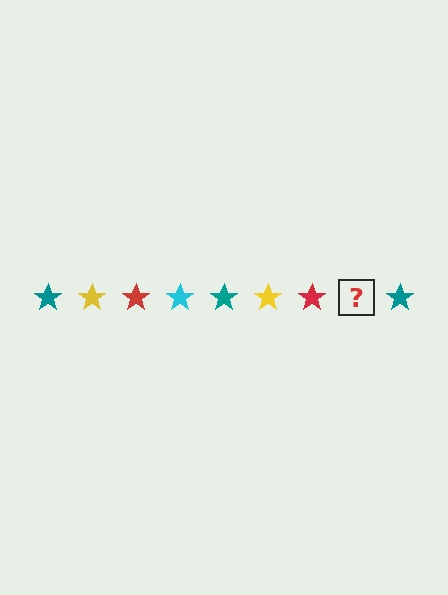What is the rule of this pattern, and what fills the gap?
The rule is that the pattern cycles through teal, yellow, red, cyan stars. The gap should be filled with a cyan star.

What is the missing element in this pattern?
The missing element is a cyan star.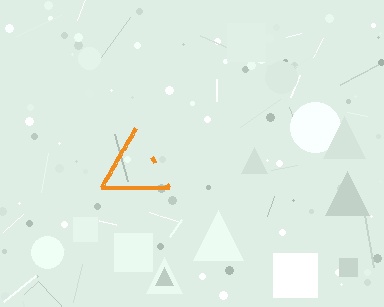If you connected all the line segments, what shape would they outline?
They would outline a triangle.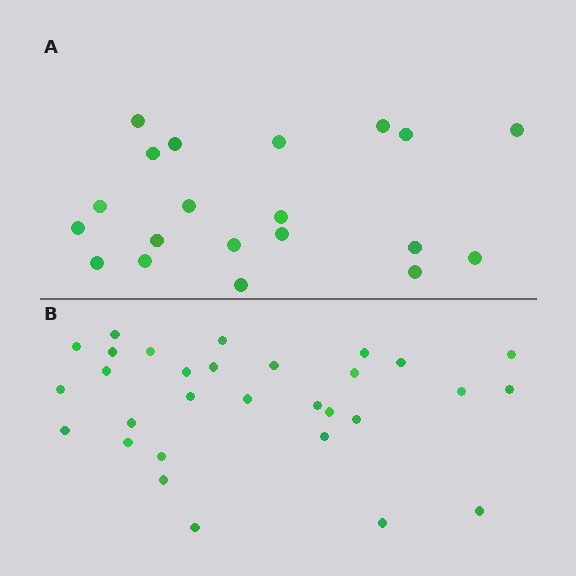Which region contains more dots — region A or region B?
Region B (the bottom region) has more dots.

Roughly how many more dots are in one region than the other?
Region B has roughly 10 or so more dots than region A.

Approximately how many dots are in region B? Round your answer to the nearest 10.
About 30 dots.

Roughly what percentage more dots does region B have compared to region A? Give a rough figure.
About 50% more.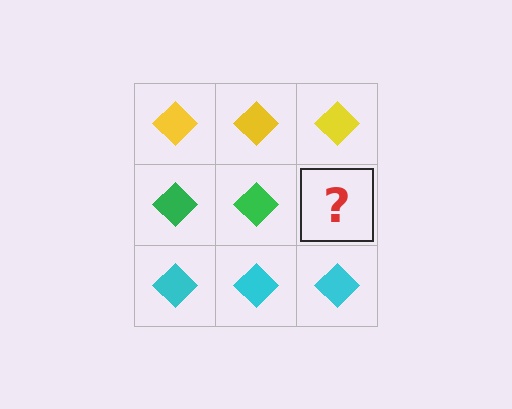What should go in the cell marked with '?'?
The missing cell should contain a green diamond.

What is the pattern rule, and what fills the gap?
The rule is that each row has a consistent color. The gap should be filled with a green diamond.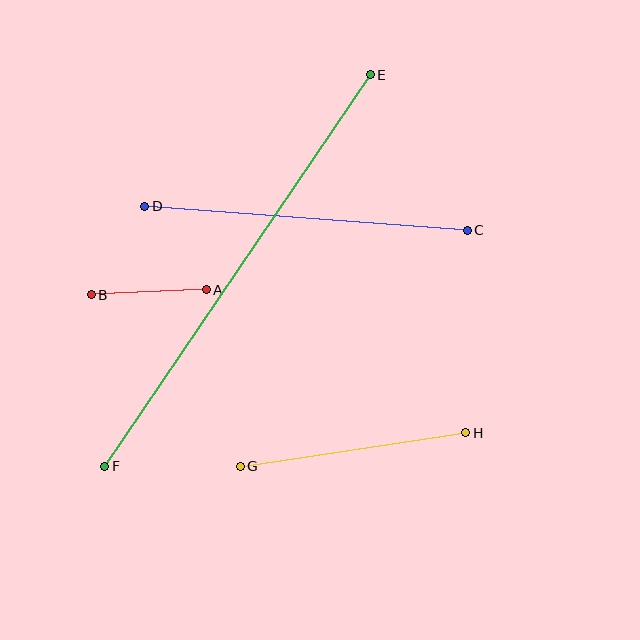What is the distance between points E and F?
The distance is approximately 473 pixels.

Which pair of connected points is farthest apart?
Points E and F are farthest apart.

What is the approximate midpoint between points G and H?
The midpoint is at approximately (353, 450) pixels.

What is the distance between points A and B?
The distance is approximately 115 pixels.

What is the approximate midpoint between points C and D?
The midpoint is at approximately (306, 218) pixels.